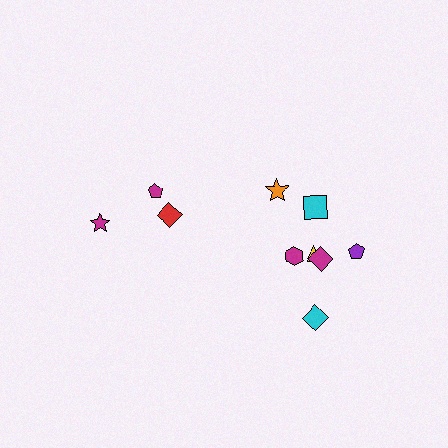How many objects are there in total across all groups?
There are 10 objects.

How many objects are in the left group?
There are 3 objects.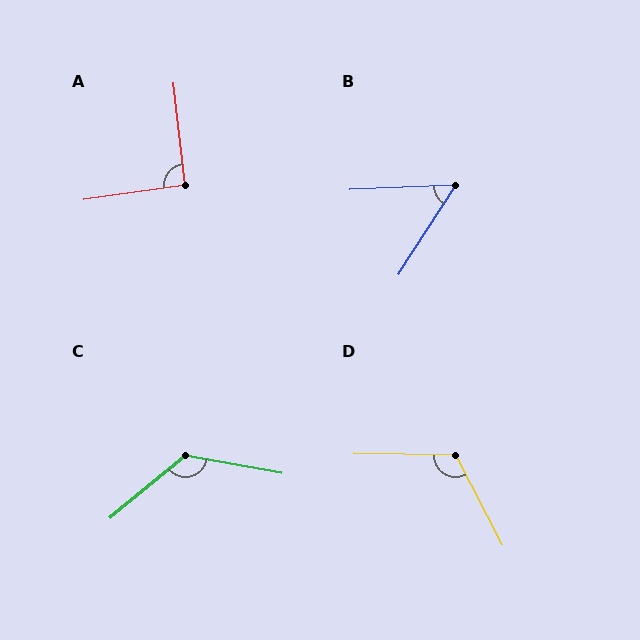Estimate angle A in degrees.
Approximately 91 degrees.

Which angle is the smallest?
B, at approximately 55 degrees.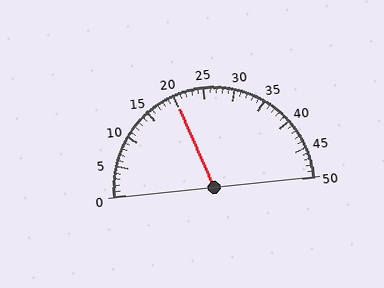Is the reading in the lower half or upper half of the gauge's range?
The reading is in the lower half of the range (0 to 50).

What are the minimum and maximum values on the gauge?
The gauge ranges from 0 to 50.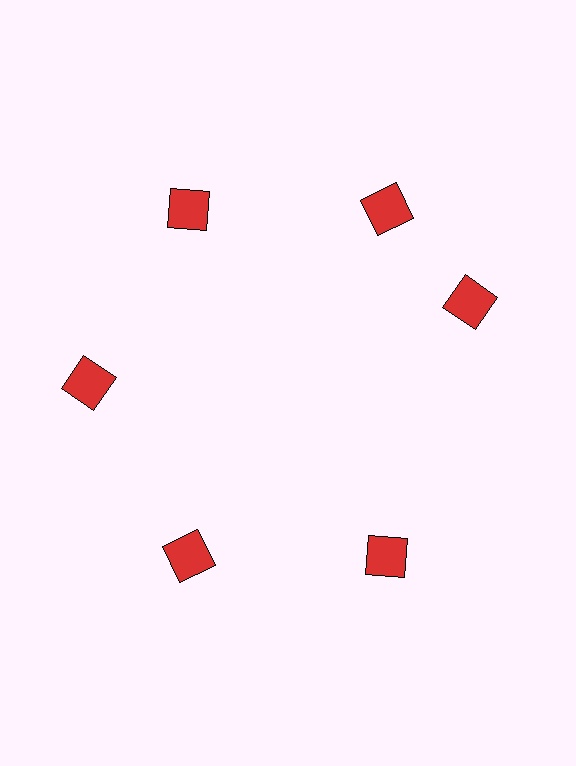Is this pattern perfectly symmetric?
No. The 6 red squares are arranged in a ring, but one element near the 3 o'clock position is rotated out of alignment along the ring, breaking the 6-fold rotational symmetry.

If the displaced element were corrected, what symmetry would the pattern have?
It would have 6-fold rotational symmetry — the pattern would map onto itself every 60 degrees.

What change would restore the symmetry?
The symmetry would be restored by rotating it back into even spacing with its neighbors so that all 6 squares sit at equal angles and equal distance from the center.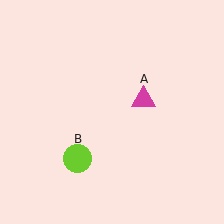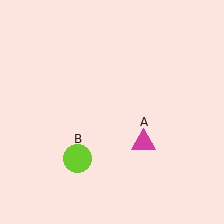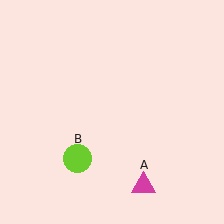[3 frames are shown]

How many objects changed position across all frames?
1 object changed position: magenta triangle (object A).